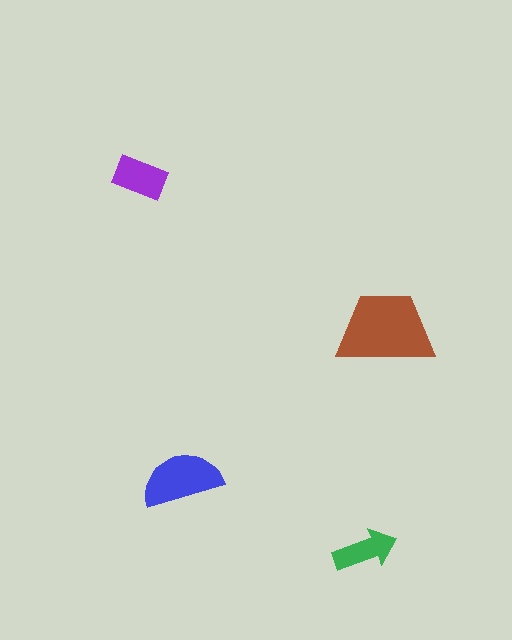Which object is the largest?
The brown trapezoid.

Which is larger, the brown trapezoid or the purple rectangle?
The brown trapezoid.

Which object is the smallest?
The green arrow.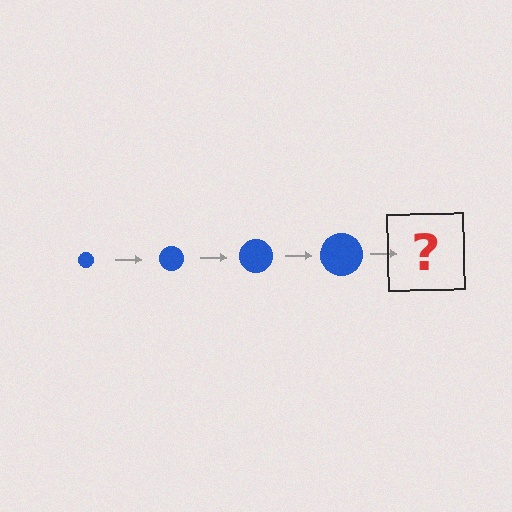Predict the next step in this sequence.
The next step is a blue circle, larger than the previous one.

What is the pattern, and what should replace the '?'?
The pattern is that the circle gets progressively larger each step. The '?' should be a blue circle, larger than the previous one.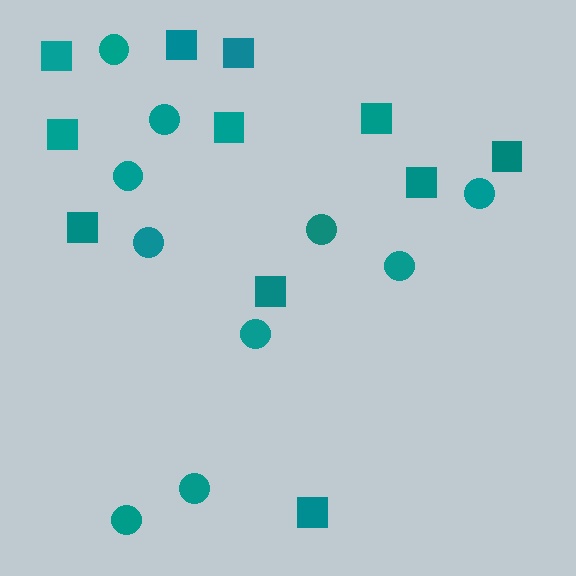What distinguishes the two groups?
There are 2 groups: one group of squares (11) and one group of circles (10).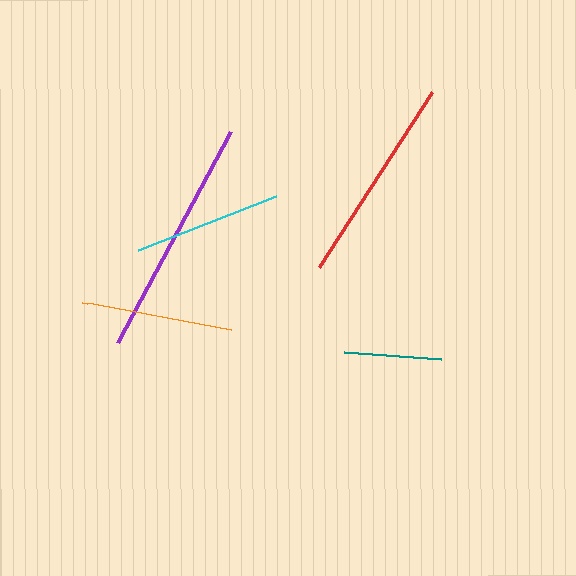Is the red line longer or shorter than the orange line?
The red line is longer than the orange line.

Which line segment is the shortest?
The teal line is the shortest at approximately 98 pixels.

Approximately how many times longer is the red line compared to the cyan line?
The red line is approximately 1.4 times the length of the cyan line.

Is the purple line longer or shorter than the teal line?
The purple line is longer than the teal line.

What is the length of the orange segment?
The orange segment is approximately 152 pixels long.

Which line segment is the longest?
The purple line is the longest at approximately 239 pixels.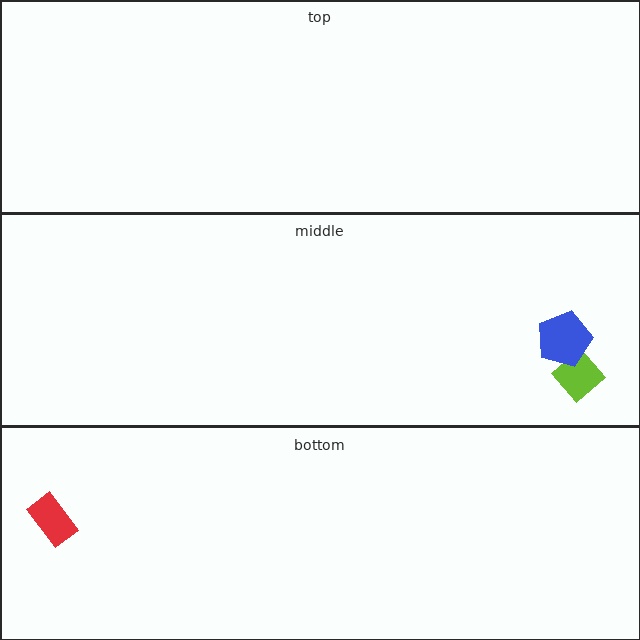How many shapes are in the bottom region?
1.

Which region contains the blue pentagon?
The middle region.